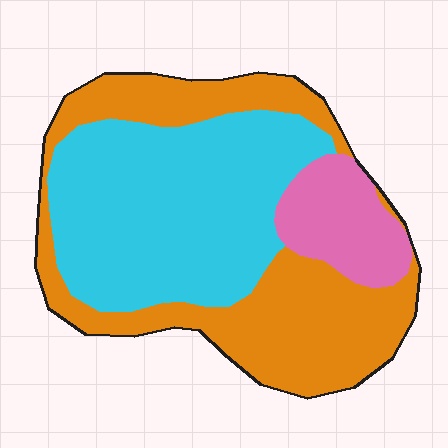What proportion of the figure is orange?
Orange takes up about two fifths (2/5) of the figure.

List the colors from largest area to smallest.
From largest to smallest: cyan, orange, pink.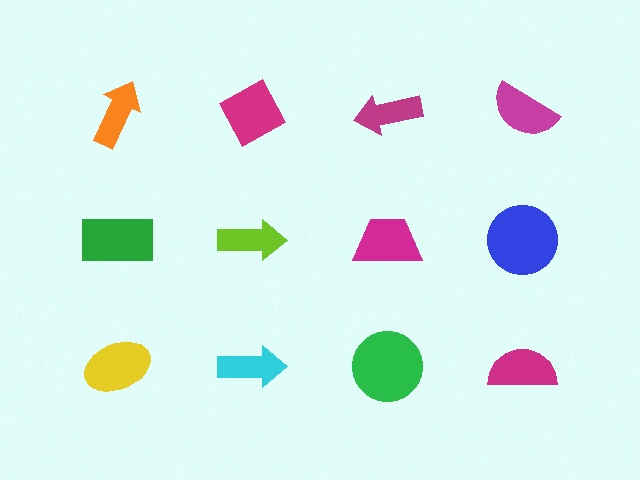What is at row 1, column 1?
An orange arrow.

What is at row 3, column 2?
A cyan arrow.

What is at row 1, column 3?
A magenta arrow.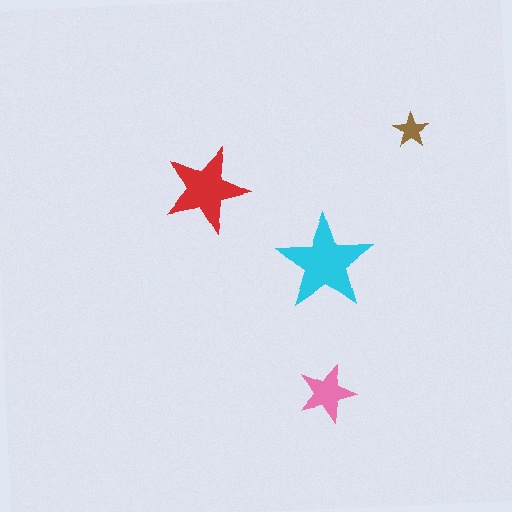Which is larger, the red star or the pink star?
The red one.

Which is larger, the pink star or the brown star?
The pink one.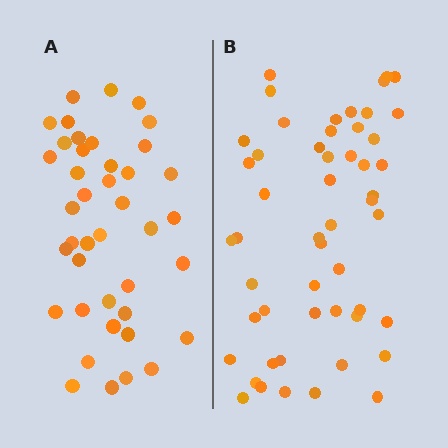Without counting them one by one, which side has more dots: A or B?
Region B (the right region) has more dots.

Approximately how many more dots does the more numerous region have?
Region B has roughly 12 or so more dots than region A.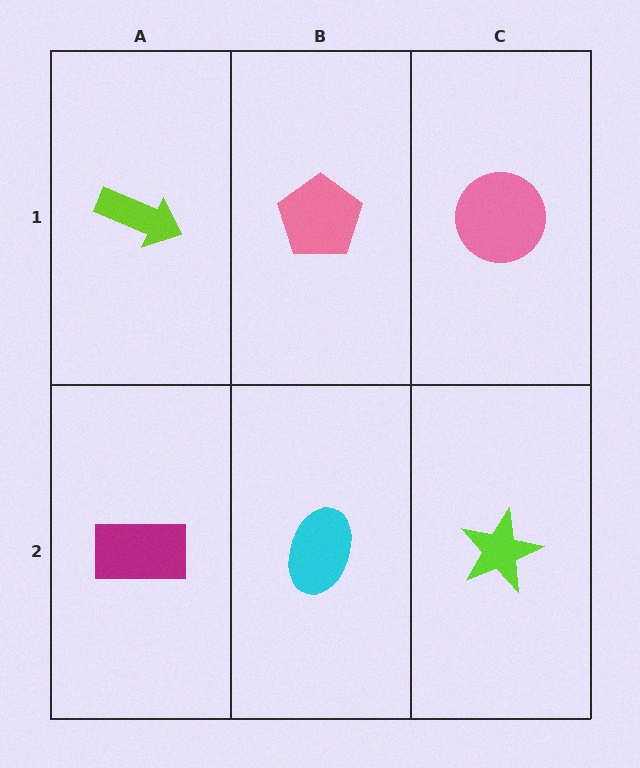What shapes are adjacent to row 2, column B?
A pink pentagon (row 1, column B), a magenta rectangle (row 2, column A), a lime star (row 2, column C).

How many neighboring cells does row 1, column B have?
3.